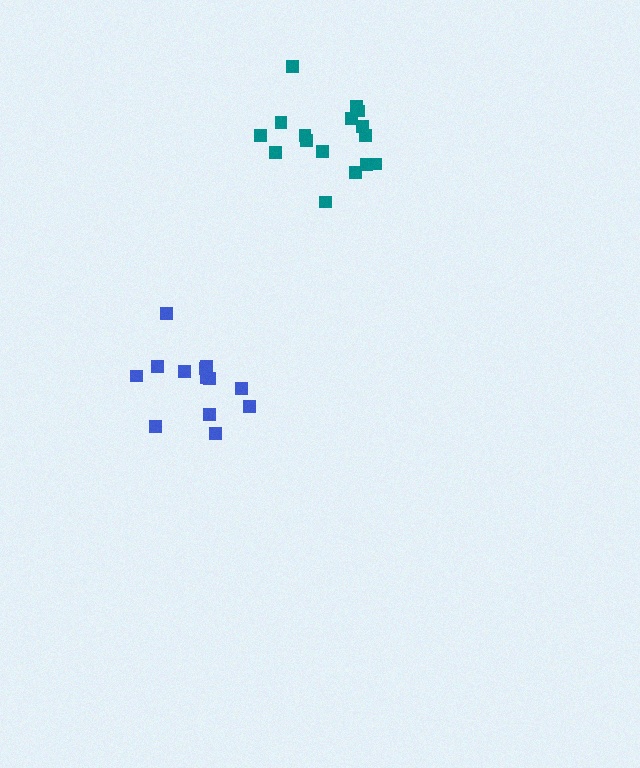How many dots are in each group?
Group 1: 13 dots, Group 2: 16 dots (29 total).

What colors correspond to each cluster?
The clusters are colored: blue, teal.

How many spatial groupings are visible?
There are 2 spatial groupings.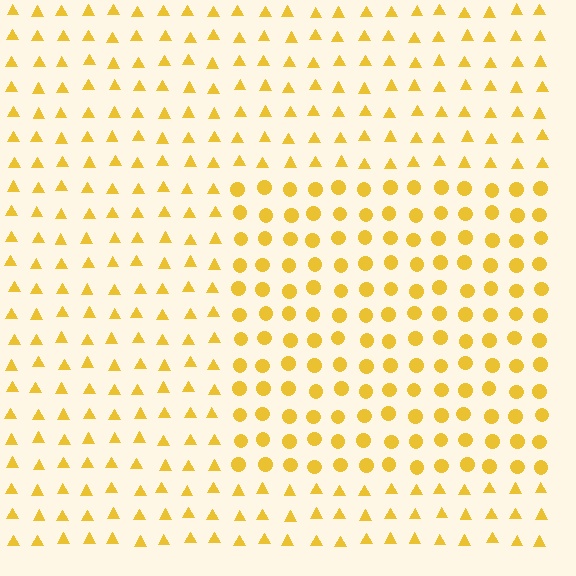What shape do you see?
I see a rectangle.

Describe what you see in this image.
The image is filled with small yellow elements arranged in a uniform grid. A rectangle-shaped region contains circles, while the surrounding area contains triangles. The boundary is defined purely by the change in element shape.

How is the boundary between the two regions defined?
The boundary is defined by a change in element shape: circles inside vs. triangles outside. All elements share the same color and spacing.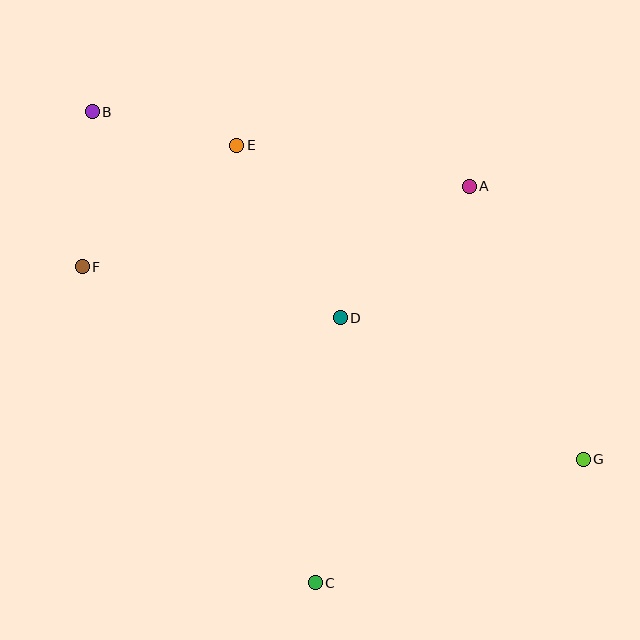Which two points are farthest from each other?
Points B and G are farthest from each other.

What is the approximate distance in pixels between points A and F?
The distance between A and F is approximately 395 pixels.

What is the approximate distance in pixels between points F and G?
The distance between F and G is approximately 537 pixels.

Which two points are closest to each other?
Points B and E are closest to each other.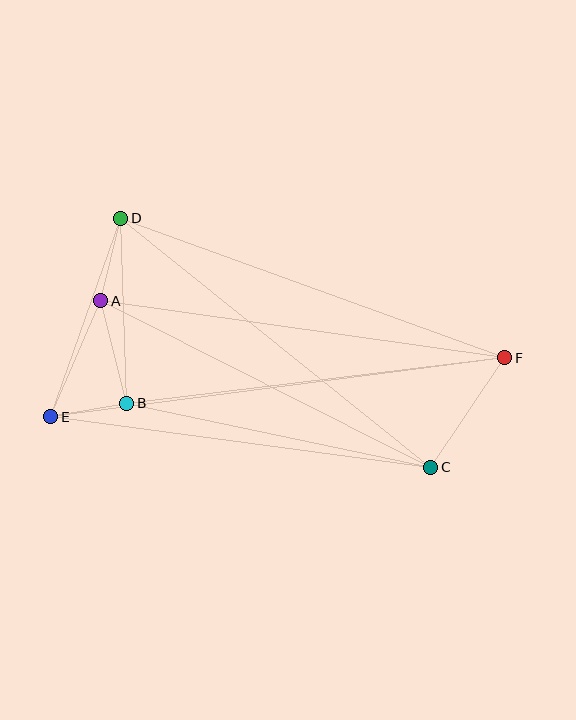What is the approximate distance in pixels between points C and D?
The distance between C and D is approximately 397 pixels.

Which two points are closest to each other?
Points B and E are closest to each other.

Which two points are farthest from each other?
Points E and F are farthest from each other.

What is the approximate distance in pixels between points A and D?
The distance between A and D is approximately 85 pixels.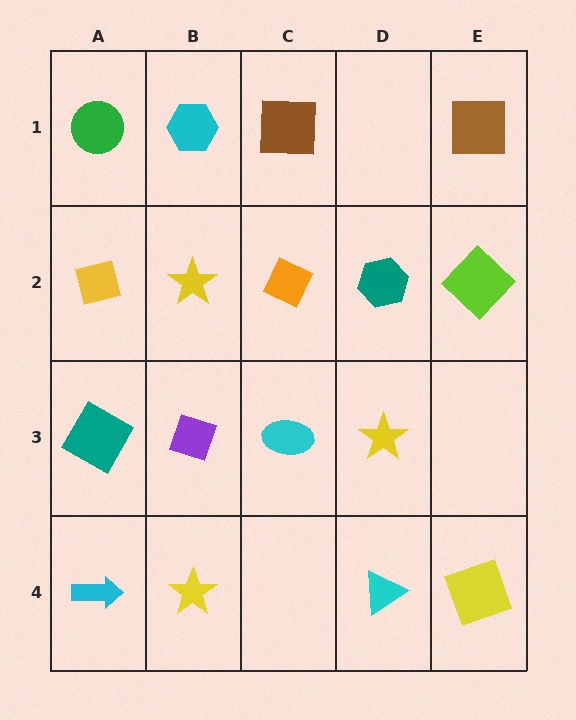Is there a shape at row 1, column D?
No, that cell is empty.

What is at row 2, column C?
An orange diamond.